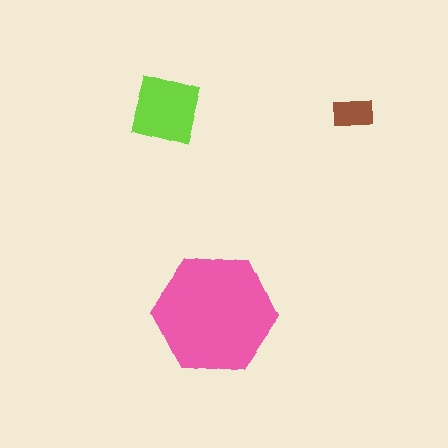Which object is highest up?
The lime square is topmost.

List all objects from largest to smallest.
The pink hexagon, the lime square, the brown rectangle.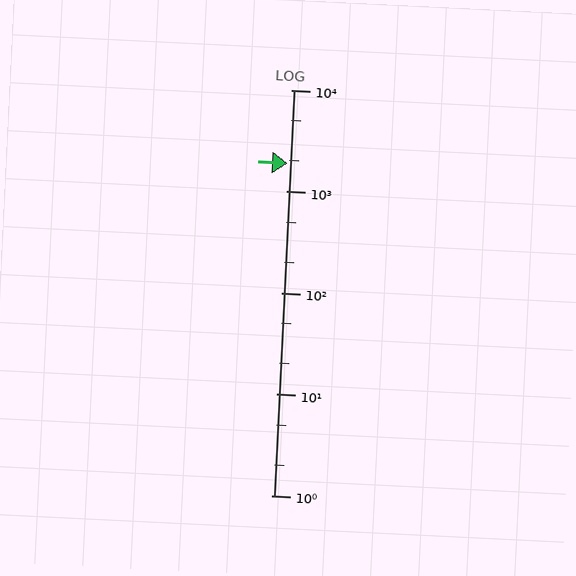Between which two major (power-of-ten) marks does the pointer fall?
The pointer is between 1000 and 10000.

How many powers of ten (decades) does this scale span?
The scale spans 4 decades, from 1 to 10000.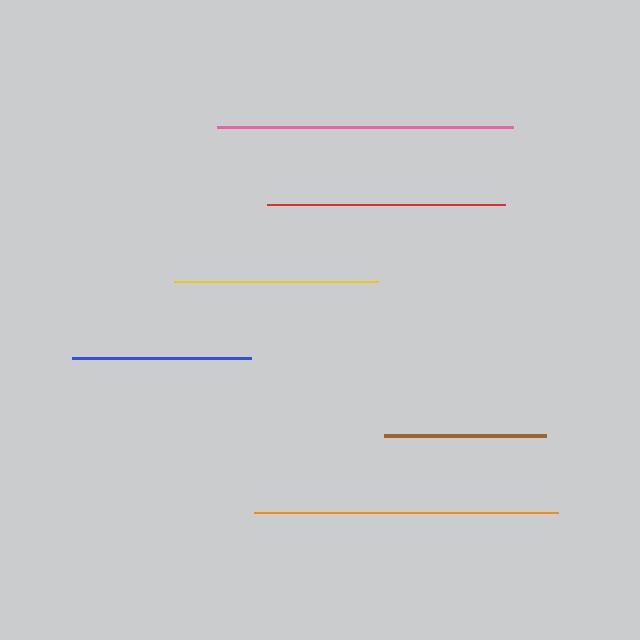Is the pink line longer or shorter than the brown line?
The pink line is longer than the brown line.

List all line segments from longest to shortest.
From longest to shortest: orange, pink, red, yellow, blue, brown.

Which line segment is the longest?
The orange line is the longest at approximately 304 pixels.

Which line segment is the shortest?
The brown line is the shortest at approximately 163 pixels.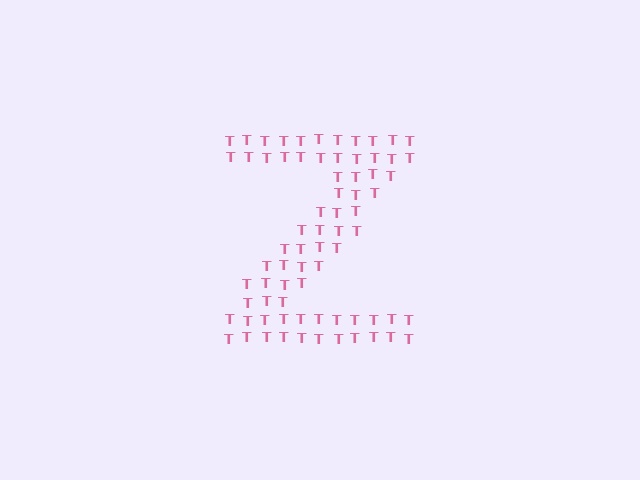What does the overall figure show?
The overall figure shows the letter Z.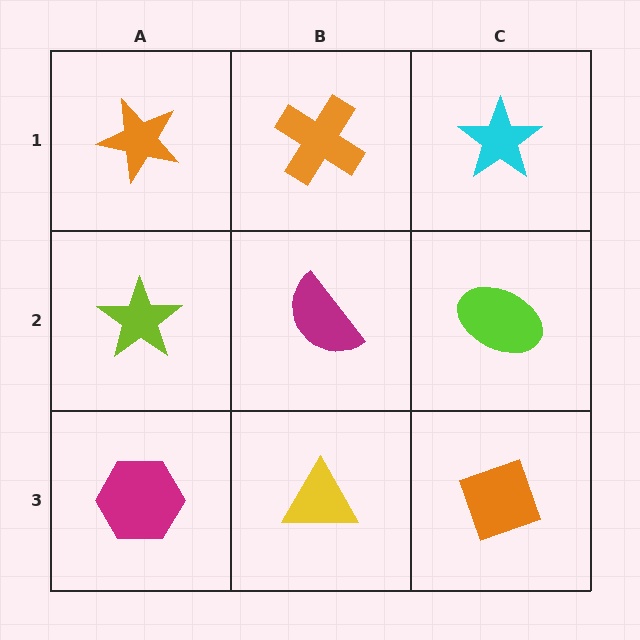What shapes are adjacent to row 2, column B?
An orange cross (row 1, column B), a yellow triangle (row 3, column B), a lime star (row 2, column A), a lime ellipse (row 2, column C).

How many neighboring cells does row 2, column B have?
4.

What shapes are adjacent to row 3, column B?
A magenta semicircle (row 2, column B), a magenta hexagon (row 3, column A), an orange diamond (row 3, column C).